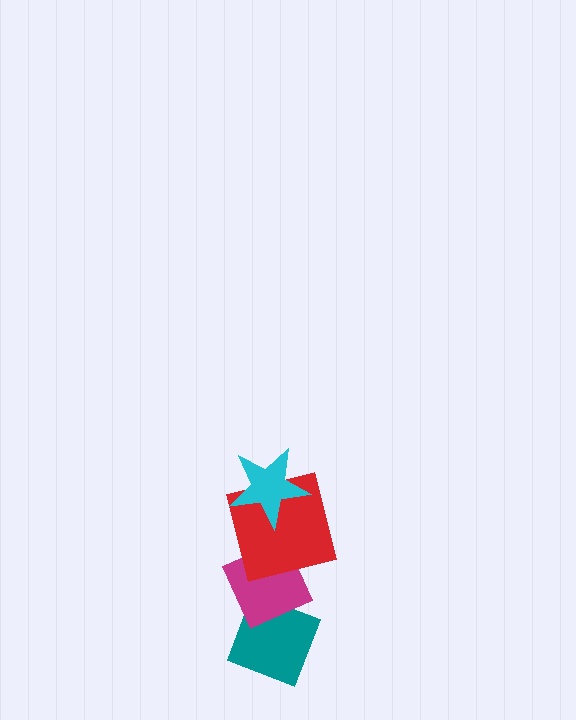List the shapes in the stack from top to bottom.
From top to bottom: the cyan star, the red square, the magenta diamond, the teal diamond.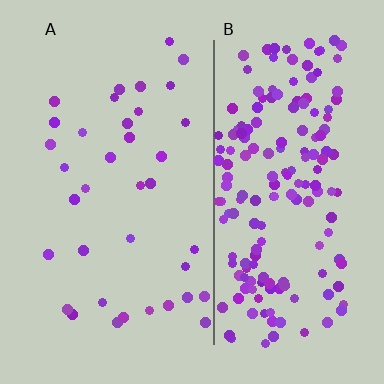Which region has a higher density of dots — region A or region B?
B (the right).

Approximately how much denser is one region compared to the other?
Approximately 5.0× — region B over region A.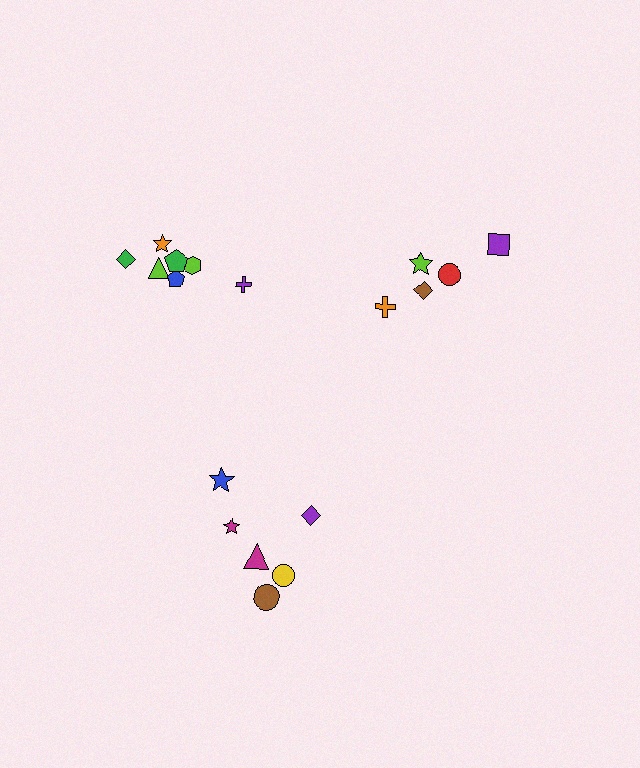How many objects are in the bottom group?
There are 6 objects.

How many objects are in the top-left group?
There are 7 objects.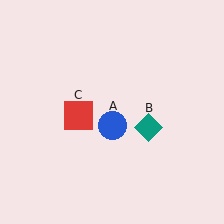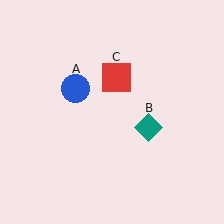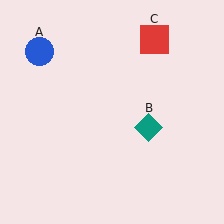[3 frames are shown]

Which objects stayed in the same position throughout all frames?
Teal diamond (object B) remained stationary.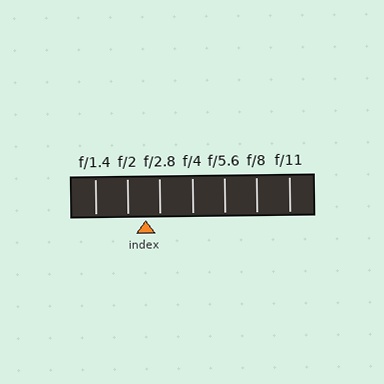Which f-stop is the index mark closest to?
The index mark is closest to f/2.8.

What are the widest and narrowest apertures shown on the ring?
The widest aperture shown is f/1.4 and the narrowest is f/11.